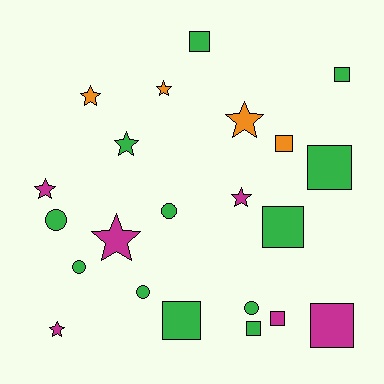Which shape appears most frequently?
Square, with 9 objects.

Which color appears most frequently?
Green, with 12 objects.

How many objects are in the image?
There are 22 objects.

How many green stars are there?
There is 1 green star.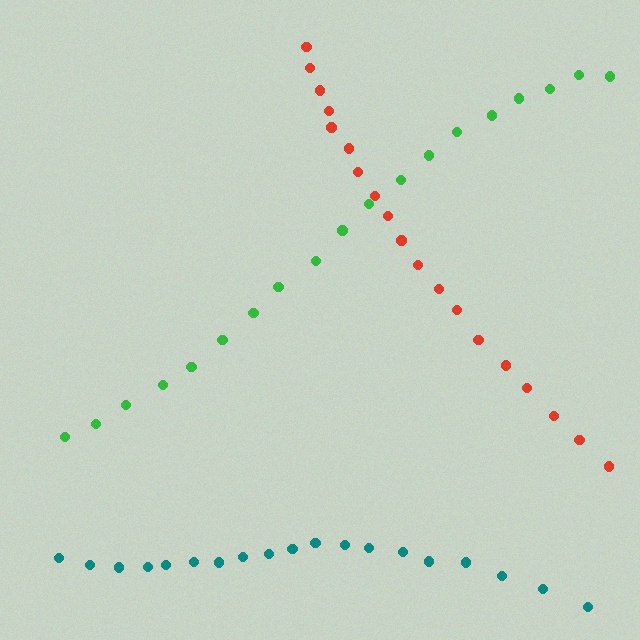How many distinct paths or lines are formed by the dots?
There are 3 distinct paths.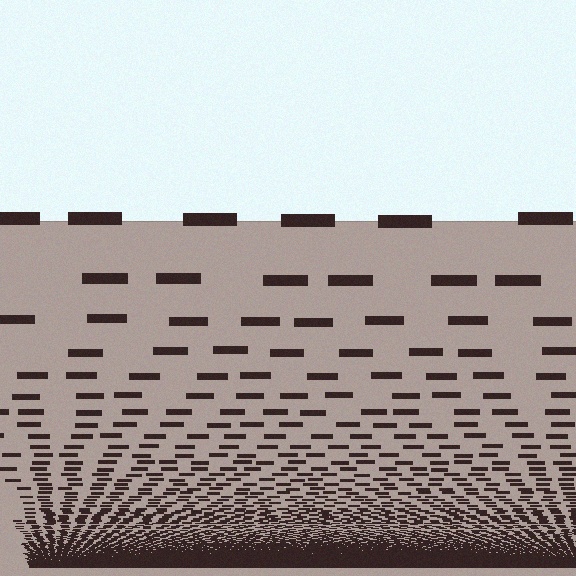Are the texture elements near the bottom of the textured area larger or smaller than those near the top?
Smaller. The gradient is inverted — elements near the bottom are smaller and denser.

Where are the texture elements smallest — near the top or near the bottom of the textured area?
Near the bottom.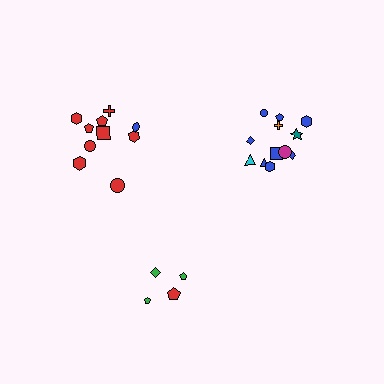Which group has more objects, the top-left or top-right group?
The top-right group.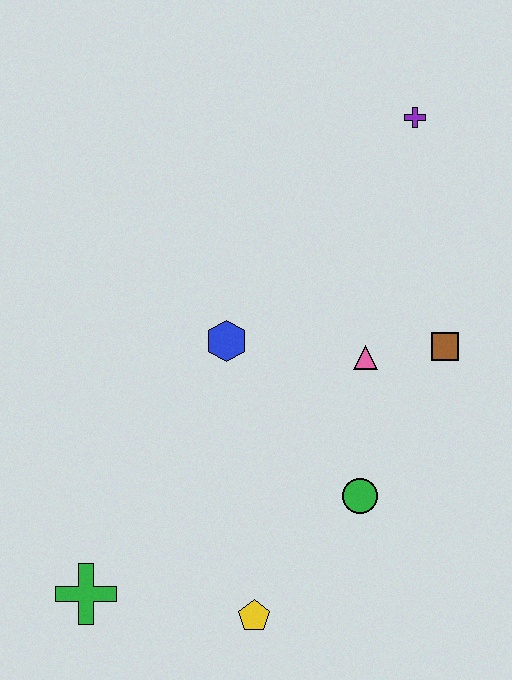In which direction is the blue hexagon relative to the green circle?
The blue hexagon is above the green circle.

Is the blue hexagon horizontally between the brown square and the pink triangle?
No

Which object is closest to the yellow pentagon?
The green circle is closest to the yellow pentagon.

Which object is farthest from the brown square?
The green cross is farthest from the brown square.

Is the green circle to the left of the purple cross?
Yes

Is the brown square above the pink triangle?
Yes